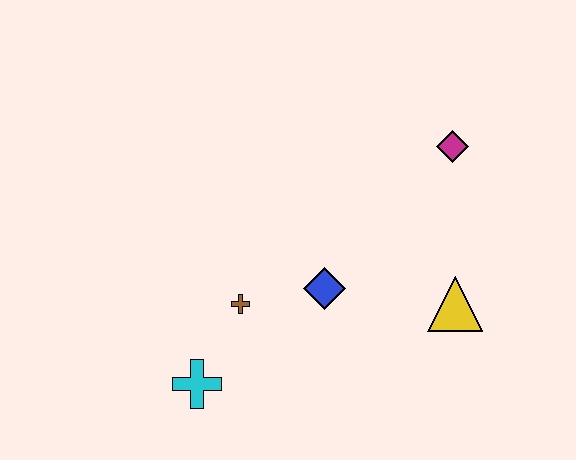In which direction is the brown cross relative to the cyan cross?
The brown cross is above the cyan cross.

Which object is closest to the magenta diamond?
The yellow triangle is closest to the magenta diamond.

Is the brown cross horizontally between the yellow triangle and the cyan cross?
Yes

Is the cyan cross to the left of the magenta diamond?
Yes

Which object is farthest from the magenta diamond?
The cyan cross is farthest from the magenta diamond.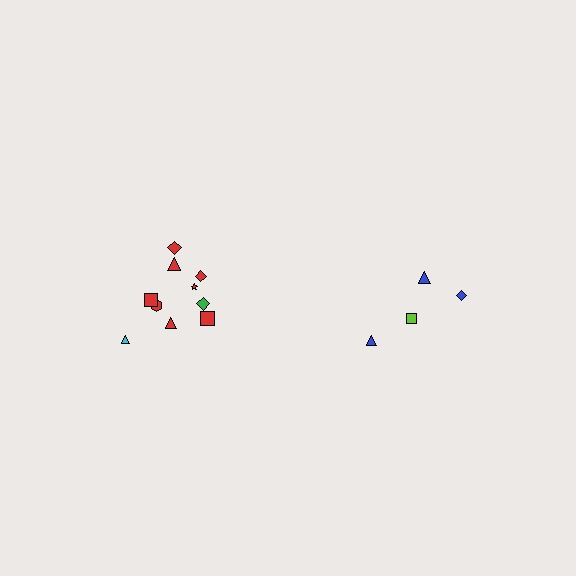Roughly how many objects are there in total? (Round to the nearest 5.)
Roughly 15 objects in total.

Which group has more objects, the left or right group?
The left group.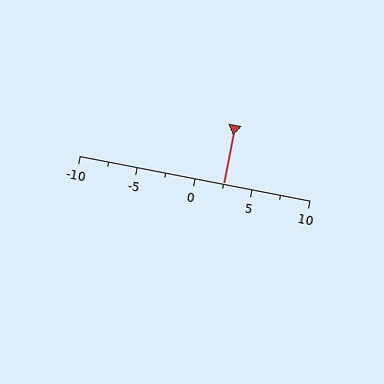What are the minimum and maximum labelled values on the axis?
The axis runs from -10 to 10.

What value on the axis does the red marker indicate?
The marker indicates approximately 2.5.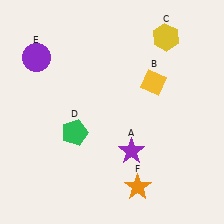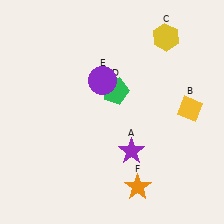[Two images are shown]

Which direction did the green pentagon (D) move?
The green pentagon (D) moved up.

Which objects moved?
The objects that moved are: the yellow diamond (B), the green pentagon (D), the purple circle (E).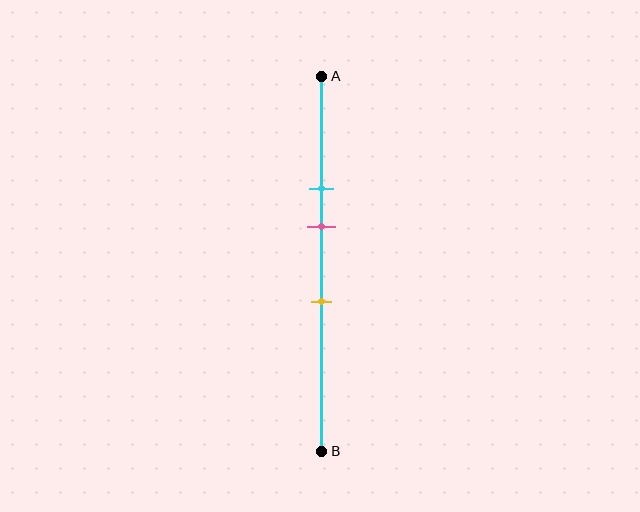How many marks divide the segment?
There are 3 marks dividing the segment.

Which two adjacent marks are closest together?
The cyan and pink marks are the closest adjacent pair.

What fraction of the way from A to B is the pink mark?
The pink mark is approximately 40% (0.4) of the way from A to B.